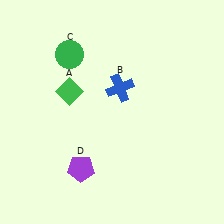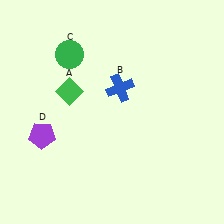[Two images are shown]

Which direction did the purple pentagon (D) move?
The purple pentagon (D) moved left.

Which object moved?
The purple pentagon (D) moved left.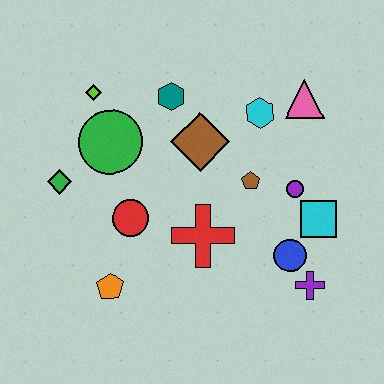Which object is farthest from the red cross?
The lime diamond is farthest from the red cross.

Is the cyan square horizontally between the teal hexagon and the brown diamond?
No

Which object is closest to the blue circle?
The purple cross is closest to the blue circle.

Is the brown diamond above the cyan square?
Yes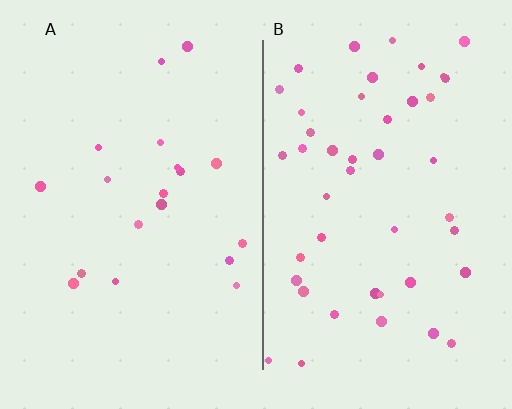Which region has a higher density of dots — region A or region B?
B (the right).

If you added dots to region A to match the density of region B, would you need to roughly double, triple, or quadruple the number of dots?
Approximately double.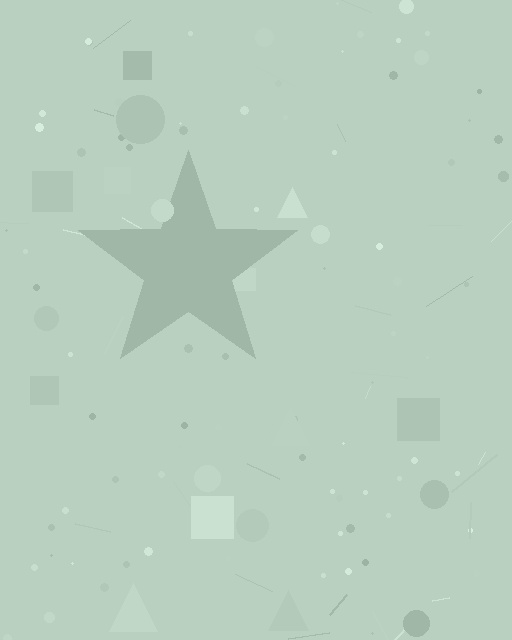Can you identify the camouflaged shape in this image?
The camouflaged shape is a star.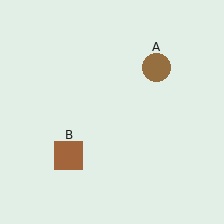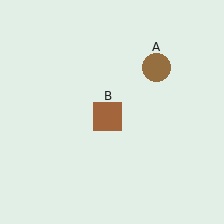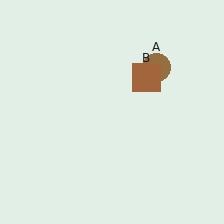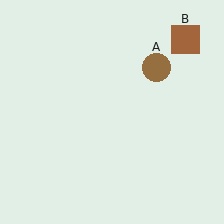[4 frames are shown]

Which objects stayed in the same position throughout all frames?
Brown circle (object A) remained stationary.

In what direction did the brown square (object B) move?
The brown square (object B) moved up and to the right.